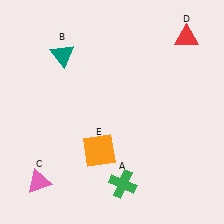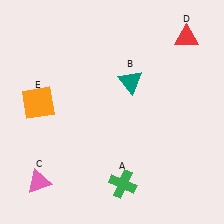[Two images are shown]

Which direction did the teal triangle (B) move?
The teal triangle (B) moved right.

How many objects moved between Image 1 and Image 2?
2 objects moved between the two images.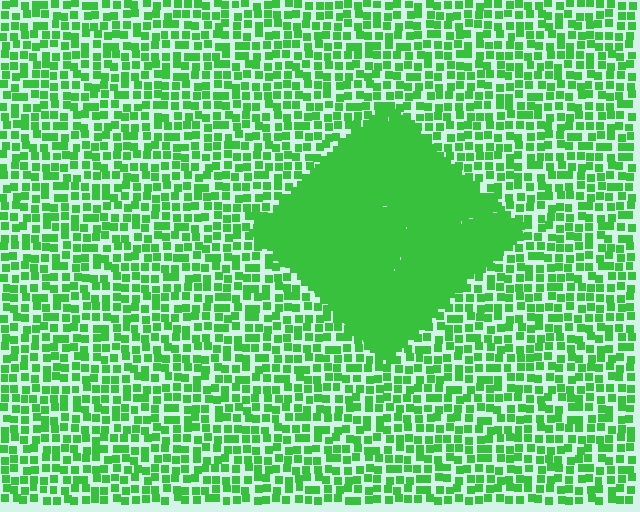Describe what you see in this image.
The image contains small green elements arranged at two different densities. A diamond-shaped region is visible where the elements are more densely packed than the surrounding area.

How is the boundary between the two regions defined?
The boundary is defined by a change in element density (approximately 2.8x ratio). All elements are the same color, size, and shape.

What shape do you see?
I see a diamond.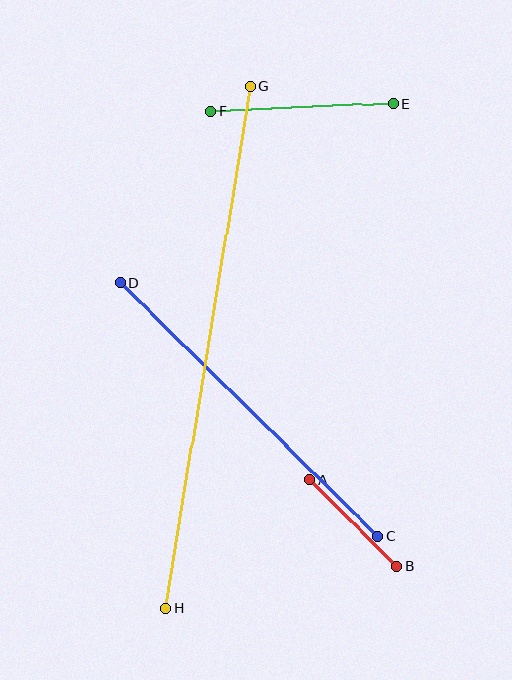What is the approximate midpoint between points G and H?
The midpoint is at approximately (208, 347) pixels.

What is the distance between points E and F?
The distance is approximately 183 pixels.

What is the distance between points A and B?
The distance is approximately 122 pixels.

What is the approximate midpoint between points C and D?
The midpoint is at approximately (249, 409) pixels.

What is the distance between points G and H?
The distance is approximately 529 pixels.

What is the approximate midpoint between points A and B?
The midpoint is at approximately (353, 523) pixels.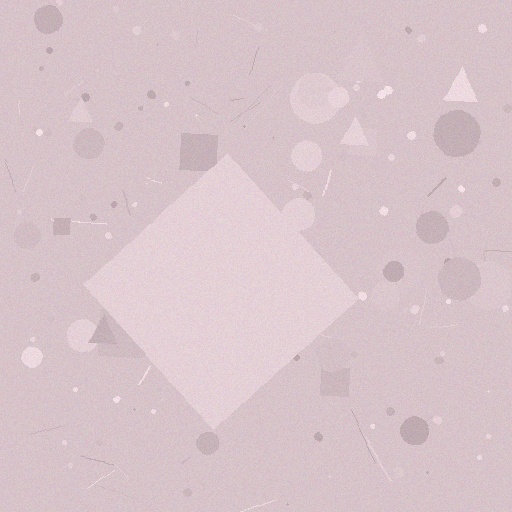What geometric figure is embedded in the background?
A diamond is embedded in the background.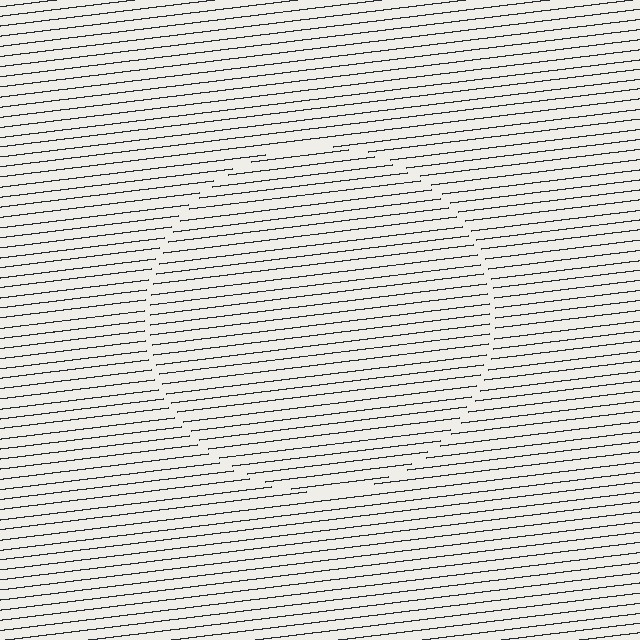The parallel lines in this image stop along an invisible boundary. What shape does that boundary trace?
An illusory circle. The interior of the shape contains the same grating, shifted by half a period — the contour is defined by the phase discontinuity where line-ends from the inner and outer gratings abut.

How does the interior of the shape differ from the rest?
The interior of the shape contains the same grating, shifted by half a period — the contour is defined by the phase discontinuity where line-ends from the inner and outer gratings abut.